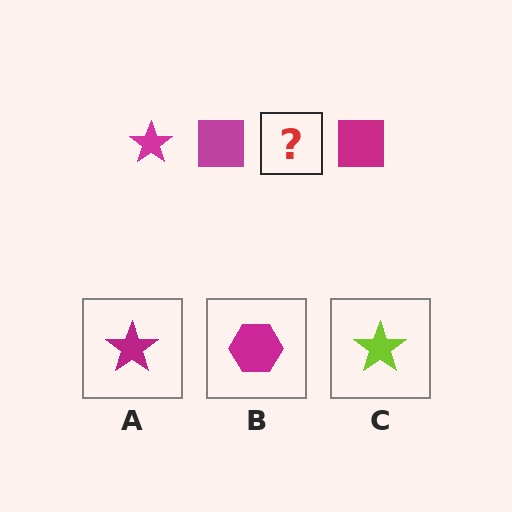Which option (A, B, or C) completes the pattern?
A.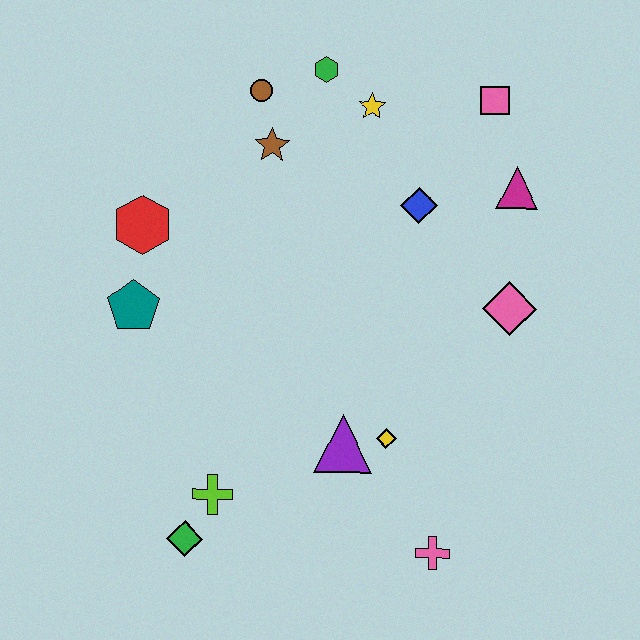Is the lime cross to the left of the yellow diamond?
Yes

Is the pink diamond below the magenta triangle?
Yes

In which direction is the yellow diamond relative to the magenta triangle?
The yellow diamond is below the magenta triangle.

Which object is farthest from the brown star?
The pink cross is farthest from the brown star.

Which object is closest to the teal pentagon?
The red hexagon is closest to the teal pentagon.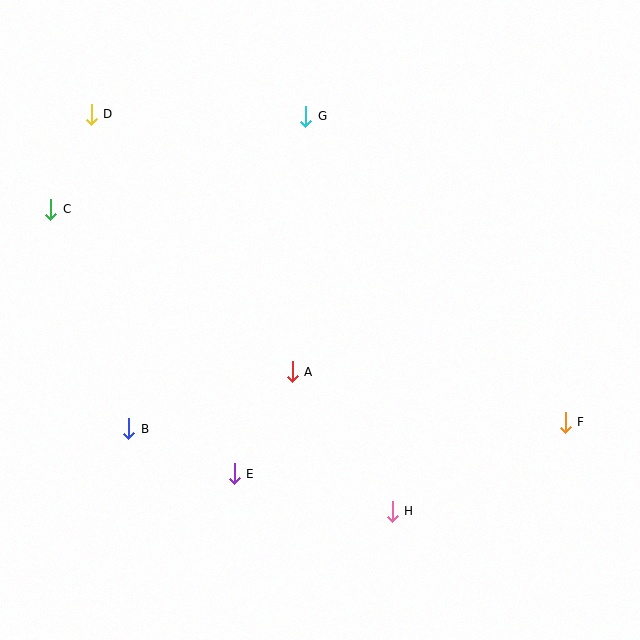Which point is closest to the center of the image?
Point A at (292, 372) is closest to the center.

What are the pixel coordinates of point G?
Point G is at (306, 116).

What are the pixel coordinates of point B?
Point B is at (129, 429).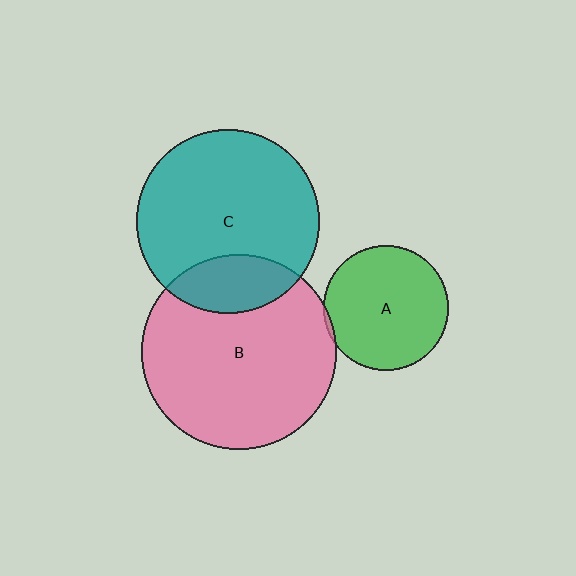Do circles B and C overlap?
Yes.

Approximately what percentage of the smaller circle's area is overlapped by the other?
Approximately 20%.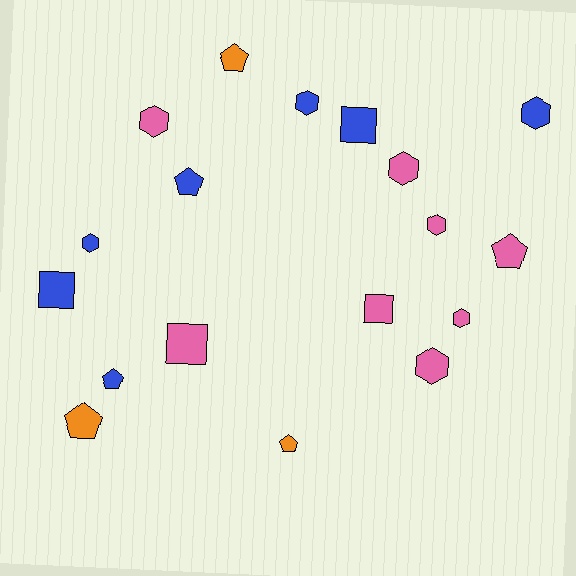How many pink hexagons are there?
There are 5 pink hexagons.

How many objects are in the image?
There are 18 objects.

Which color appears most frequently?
Pink, with 8 objects.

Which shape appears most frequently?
Hexagon, with 8 objects.